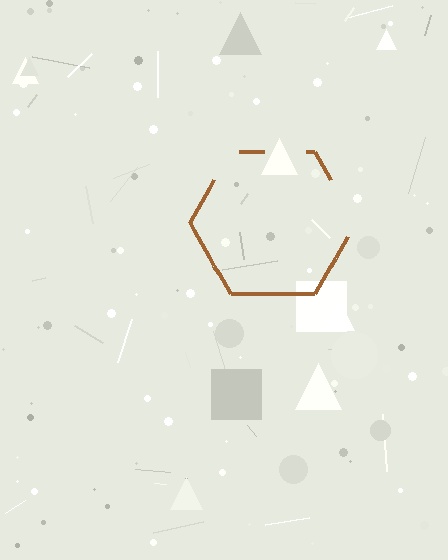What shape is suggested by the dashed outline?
The dashed outline suggests a hexagon.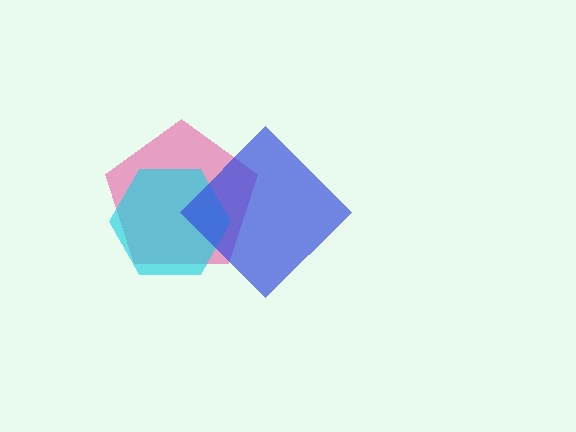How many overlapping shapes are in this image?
There are 3 overlapping shapes in the image.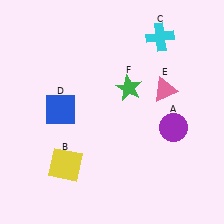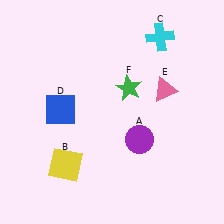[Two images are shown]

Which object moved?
The purple circle (A) moved left.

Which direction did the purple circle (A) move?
The purple circle (A) moved left.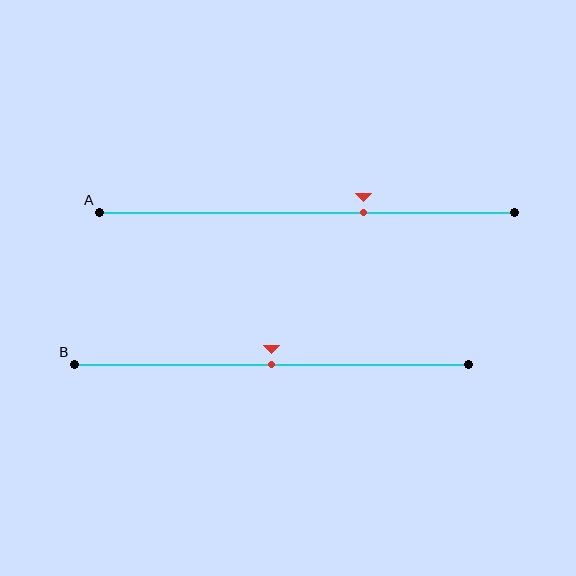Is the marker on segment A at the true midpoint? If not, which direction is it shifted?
No, the marker on segment A is shifted to the right by about 14% of the segment length.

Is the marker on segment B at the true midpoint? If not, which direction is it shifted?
Yes, the marker on segment B is at the true midpoint.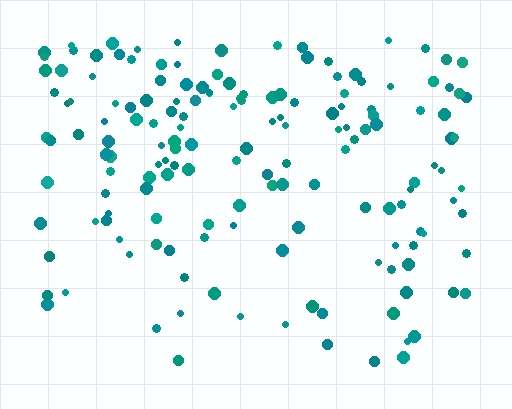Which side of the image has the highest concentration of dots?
The top.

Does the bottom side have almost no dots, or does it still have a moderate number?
Still a moderate number, just noticeably fewer than the top.